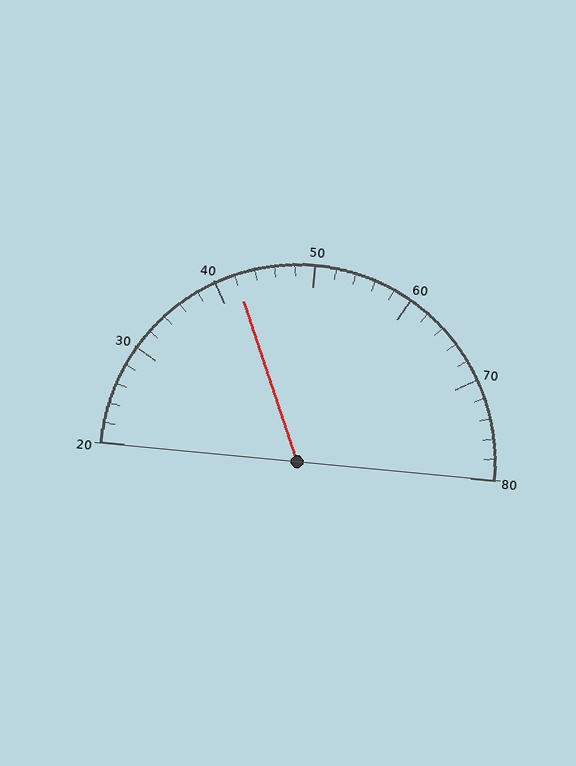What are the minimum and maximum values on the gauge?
The gauge ranges from 20 to 80.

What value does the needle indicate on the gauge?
The needle indicates approximately 42.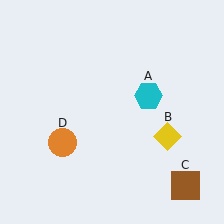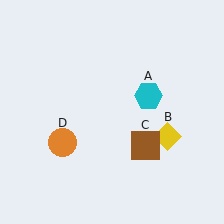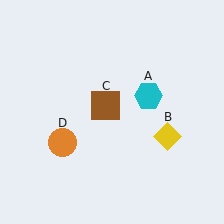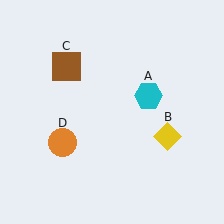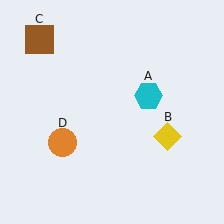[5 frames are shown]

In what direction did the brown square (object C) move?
The brown square (object C) moved up and to the left.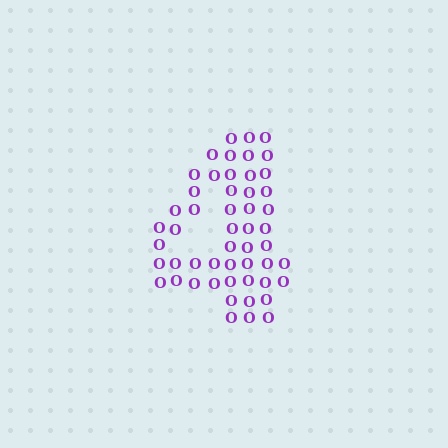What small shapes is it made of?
It is made of small letter O's.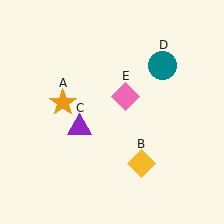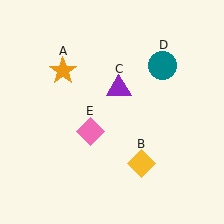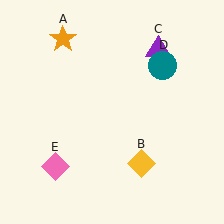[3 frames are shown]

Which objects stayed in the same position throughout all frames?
Yellow diamond (object B) and teal circle (object D) remained stationary.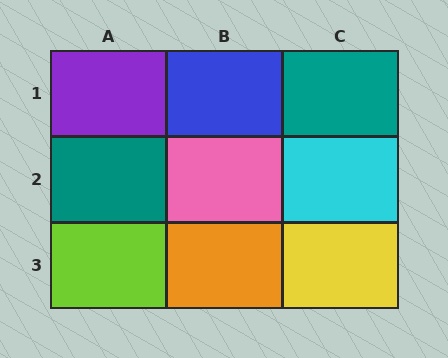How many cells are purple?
1 cell is purple.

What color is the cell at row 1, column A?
Purple.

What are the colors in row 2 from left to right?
Teal, pink, cyan.